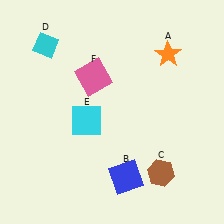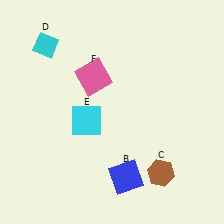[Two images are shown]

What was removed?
The orange star (A) was removed in Image 2.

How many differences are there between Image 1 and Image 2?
There is 1 difference between the two images.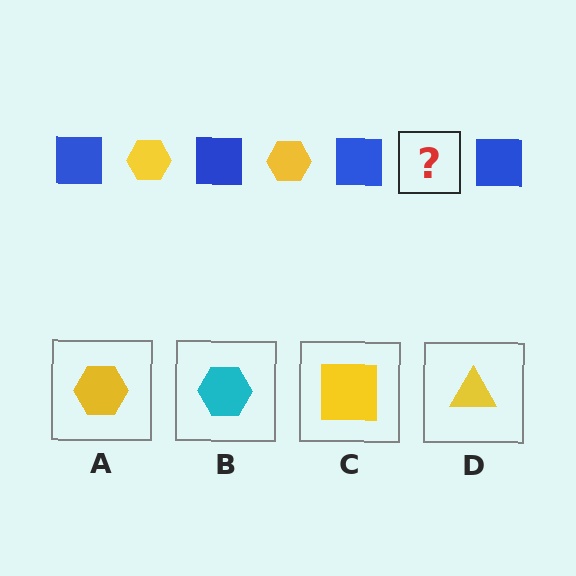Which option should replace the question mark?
Option A.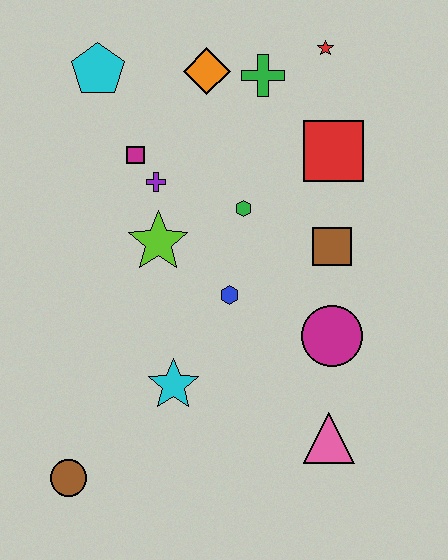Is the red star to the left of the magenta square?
No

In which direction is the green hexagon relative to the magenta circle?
The green hexagon is above the magenta circle.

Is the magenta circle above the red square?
No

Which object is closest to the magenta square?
The purple cross is closest to the magenta square.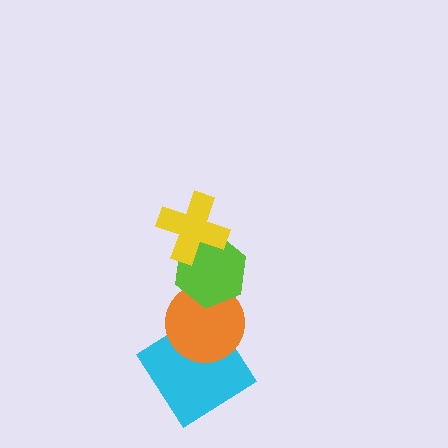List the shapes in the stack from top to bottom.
From top to bottom: the yellow cross, the lime hexagon, the orange circle, the cyan diamond.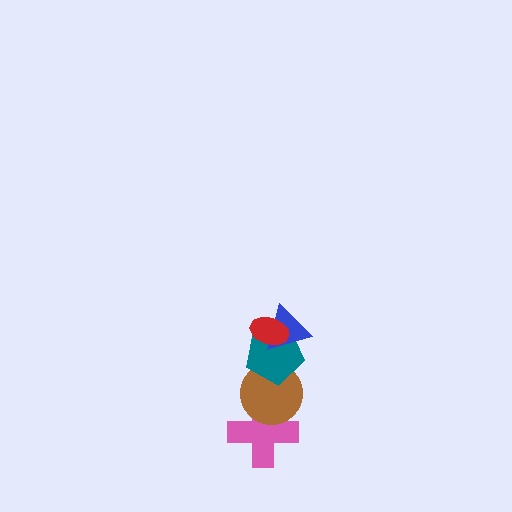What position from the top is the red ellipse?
The red ellipse is 1st from the top.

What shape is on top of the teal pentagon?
The blue triangle is on top of the teal pentagon.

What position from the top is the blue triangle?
The blue triangle is 2nd from the top.